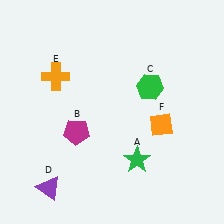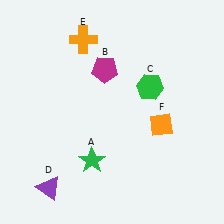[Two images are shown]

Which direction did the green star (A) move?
The green star (A) moved left.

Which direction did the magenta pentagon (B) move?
The magenta pentagon (B) moved up.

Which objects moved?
The objects that moved are: the green star (A), the magenta pentagon (B), the orange cross (E).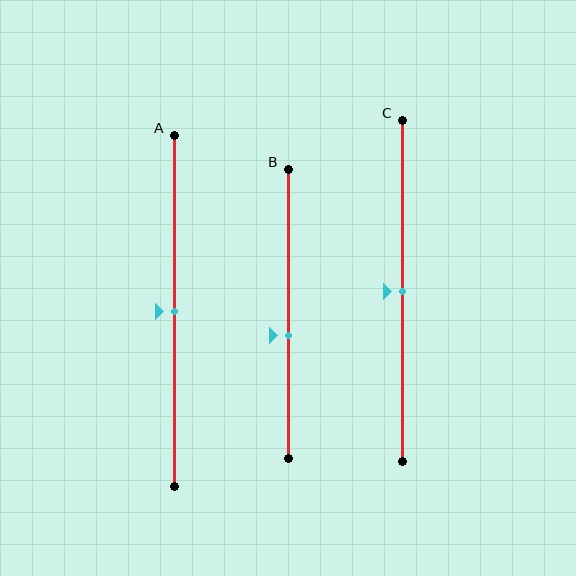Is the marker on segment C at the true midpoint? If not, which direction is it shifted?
Yes, the marker on segment C is at the true midpoint.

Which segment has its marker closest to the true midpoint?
Segment A has its marker closest to the true midpoint.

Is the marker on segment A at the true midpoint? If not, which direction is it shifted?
Yes, the marker on segment A is at the true midpoint.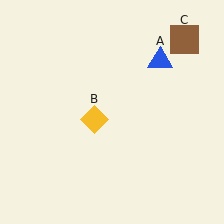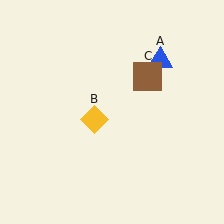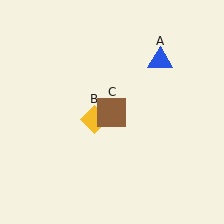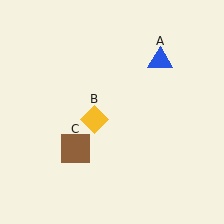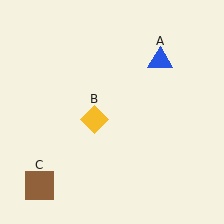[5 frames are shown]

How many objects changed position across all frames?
1 object changed position: brown square (object C).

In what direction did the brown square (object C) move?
The brown square (object C) moved down and to the left.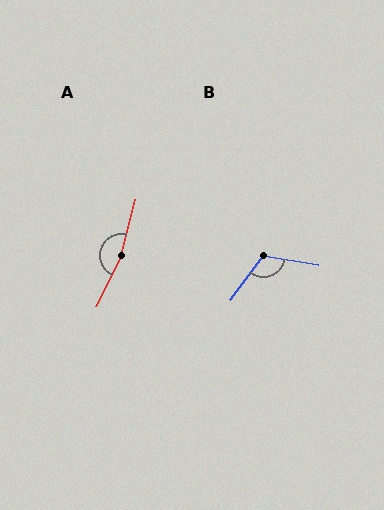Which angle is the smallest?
B, at approximately 117 degrees.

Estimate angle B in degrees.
Approximately 117 degrees.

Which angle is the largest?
A, at approximately 168 degrees.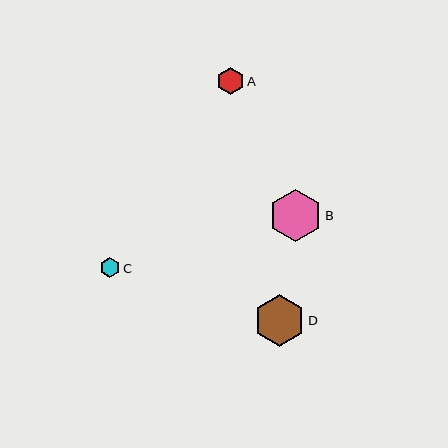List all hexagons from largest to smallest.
From largest to smallest: B, D, A, C.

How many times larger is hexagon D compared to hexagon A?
Hexagon D is approximately 1.9 times the size of hexagon A.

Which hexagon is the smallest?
Hexagon C is the smallest with a size of approximately 20 pixels.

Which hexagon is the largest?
Hexagon B is the largest with a size of approximately 52 pixels.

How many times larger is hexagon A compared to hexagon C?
Hexagon A is approximately 1.4 times the size of hexagon C.